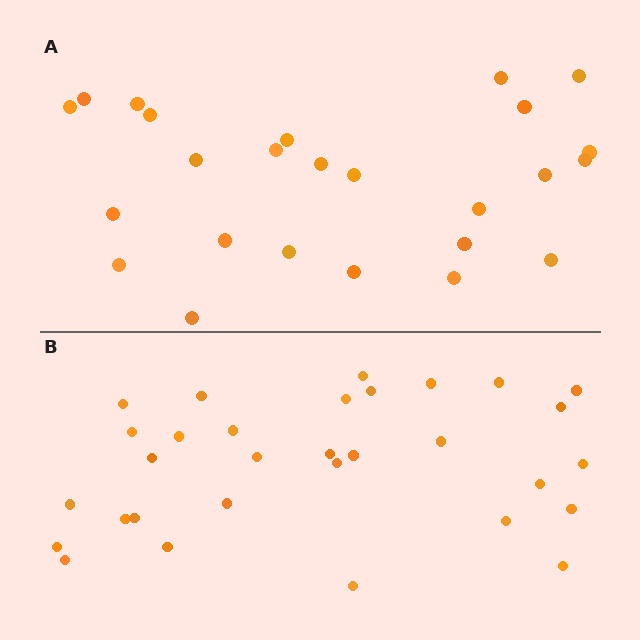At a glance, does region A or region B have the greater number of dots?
Region B (the bottom region) has more dots.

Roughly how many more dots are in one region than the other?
Region B has about 6 more dots than region A.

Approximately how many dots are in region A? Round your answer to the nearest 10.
About 20 dots. (The exact count is 25, which rounds to 20.)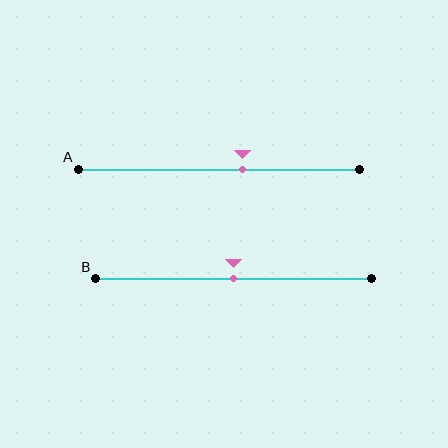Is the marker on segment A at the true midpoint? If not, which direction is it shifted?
No, the marker on segment A is shifted to the right by about 8% of the segment length.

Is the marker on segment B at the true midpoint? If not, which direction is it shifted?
Yes, the marker on segment B is at the true midpoint.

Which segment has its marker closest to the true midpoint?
Segment B has its marker closest to the true midpoint.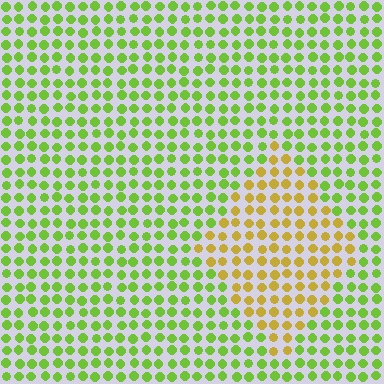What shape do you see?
I see a diamond.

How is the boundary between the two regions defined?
The boundary is defined purely by a slight shift in hue (about 47 degrees). Spacing, size, and orientation are identical on both sides.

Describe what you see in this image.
The image is filled with small lime elements in a uniform arrangement. A diamond-shaped region is visible where the elements are tinted to a slightly different hue, forming a subtle color boundary.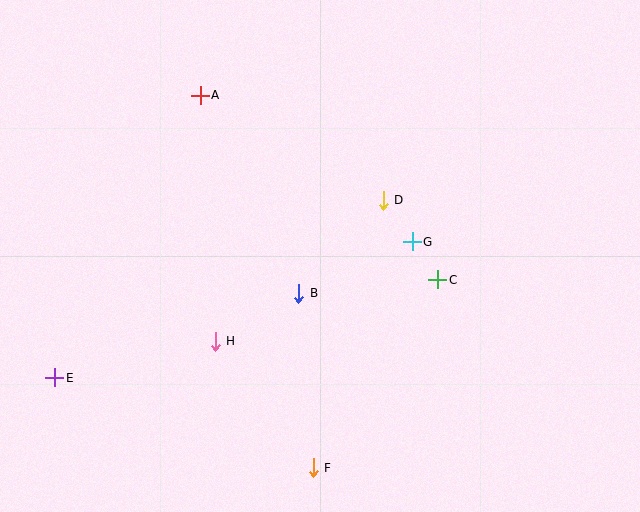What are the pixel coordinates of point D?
Point D is at (383, 200).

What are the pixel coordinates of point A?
Point A is at (200, 95).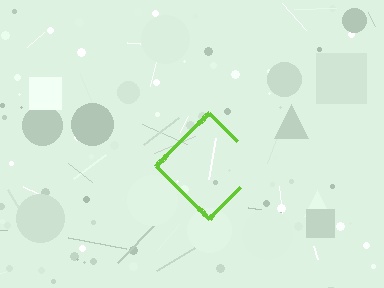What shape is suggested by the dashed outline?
The dashed outline suggests a diamond.